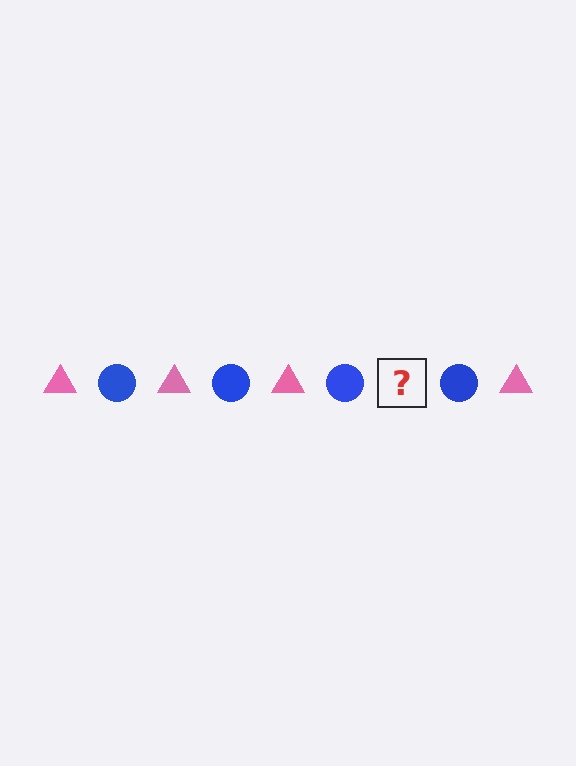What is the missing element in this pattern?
The missing element is a pink triangle.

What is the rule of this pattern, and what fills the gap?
The rule is that the pattern alternates between pink triangle and blue circle. The gap should be filled with a pink triangle.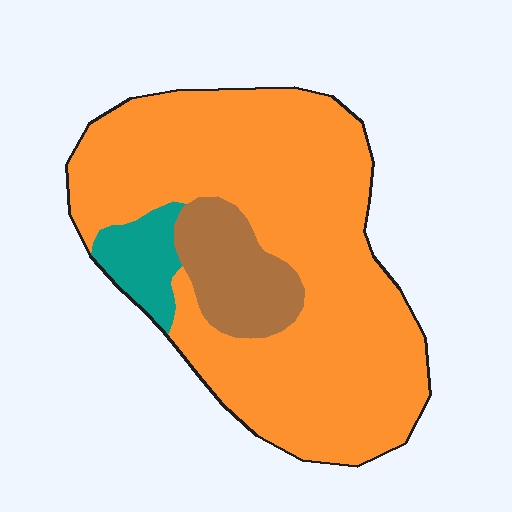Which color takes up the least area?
Teal, at roughly 5%.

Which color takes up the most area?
Orange, at roughly 80%.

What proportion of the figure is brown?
Brown covers 13% of the figure.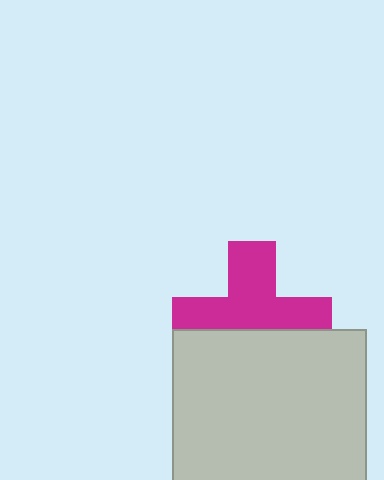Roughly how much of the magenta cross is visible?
About half of it is visible (roughly 60%).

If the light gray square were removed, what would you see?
You would see the complete magenta cross.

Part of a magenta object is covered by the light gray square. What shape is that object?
It is a cross.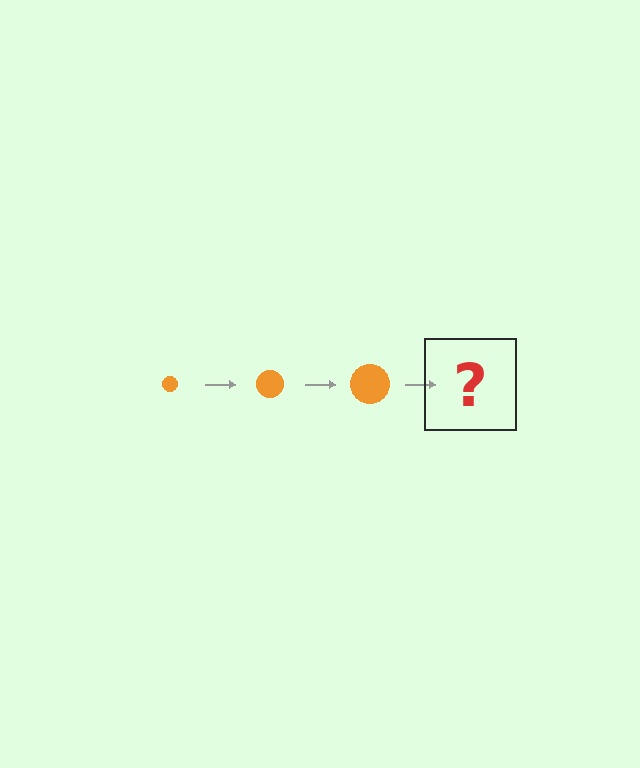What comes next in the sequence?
The next element should be an orange circle, larger than the previous one.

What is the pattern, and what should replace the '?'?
The pattern is that the circle gets progressively larger each step. The '?' should be an orange circle, larger than the previous one.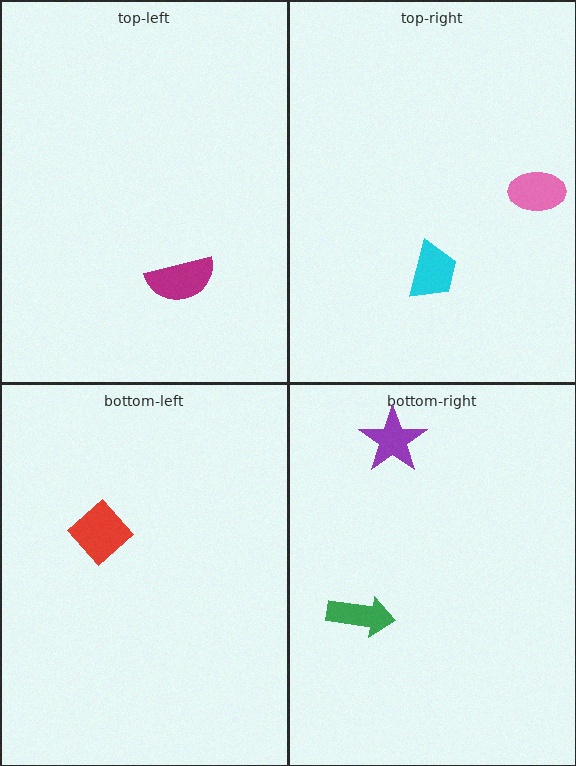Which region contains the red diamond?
The bottom-left region.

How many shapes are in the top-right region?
2.